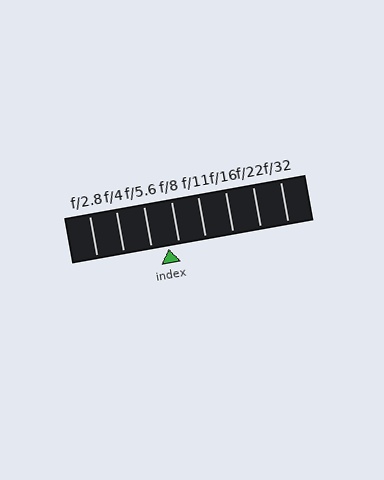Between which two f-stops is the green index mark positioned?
The index mark is between f/5.6 and f/8.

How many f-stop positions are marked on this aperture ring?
There are 8 f-stop positions marked.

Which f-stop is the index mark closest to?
The index mark is closest to f/8.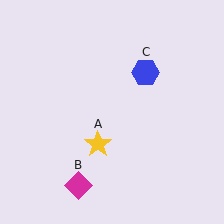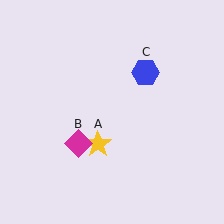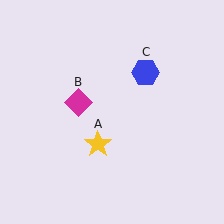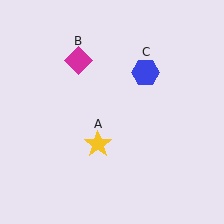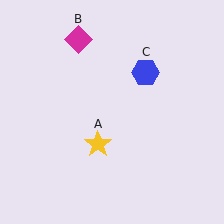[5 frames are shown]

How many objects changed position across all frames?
1 object changed position: magenta diamond (object B).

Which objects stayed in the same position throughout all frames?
Yellow star (object A) and blue hexagon (object C) remained stationary.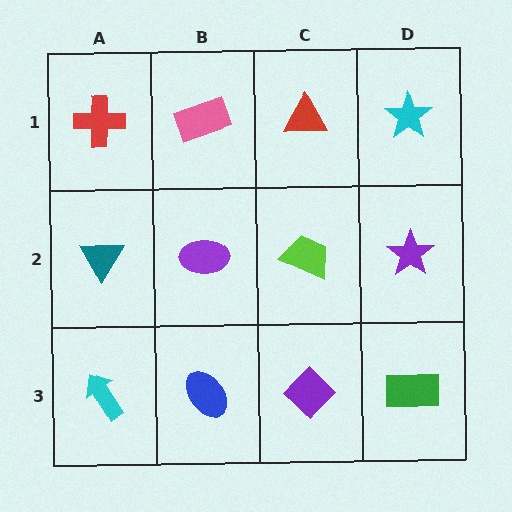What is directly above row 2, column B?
A pink rectangle.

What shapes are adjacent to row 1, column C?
A lime trapezoid (row 2, column C), a pink rectangle (row 1, column B), a cyan star (row 1, column D).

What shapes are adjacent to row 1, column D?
A purple star (row 2, column D), a red triangle (row 1, column C).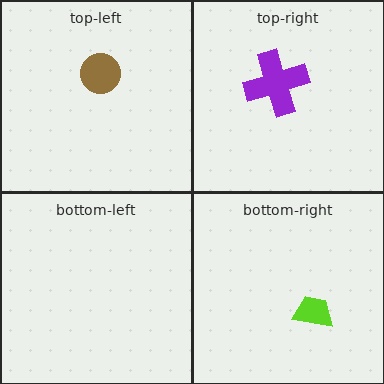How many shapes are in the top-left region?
1.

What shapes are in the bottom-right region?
The lime trapezoid.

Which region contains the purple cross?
The top-right region.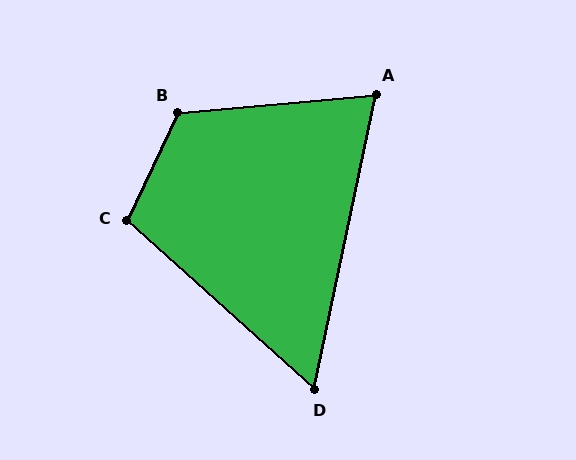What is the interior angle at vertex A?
Approximately 73 degrees (acute).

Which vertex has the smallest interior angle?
D, at approximately 60 degrees.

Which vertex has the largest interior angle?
B, at approximately 120 degrees.